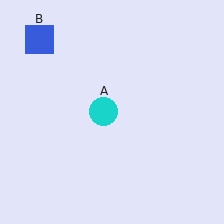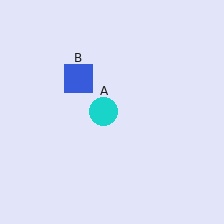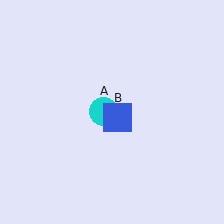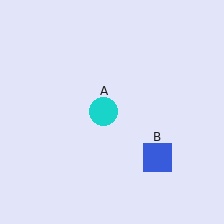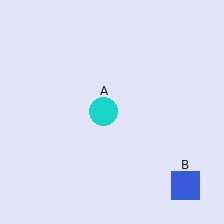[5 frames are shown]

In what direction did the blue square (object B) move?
The blue square (object B) moved down and to the right.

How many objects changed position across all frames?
1 object changed position: blue square (object B).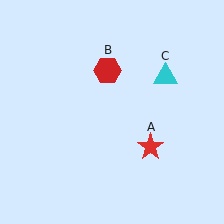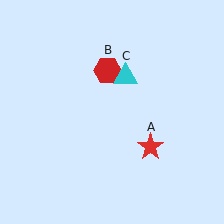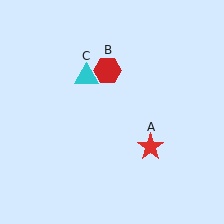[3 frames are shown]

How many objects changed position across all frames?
1 object changed position: cyan triangle (object C).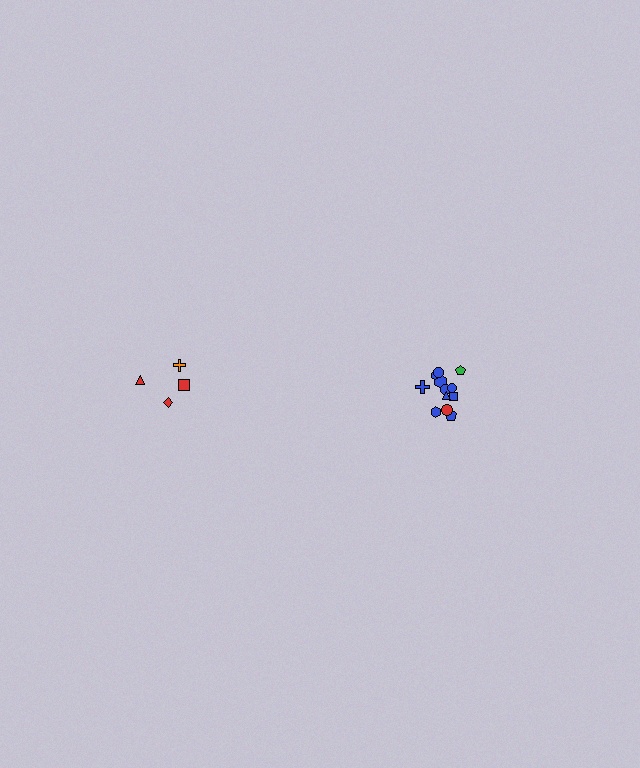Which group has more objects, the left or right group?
The right group.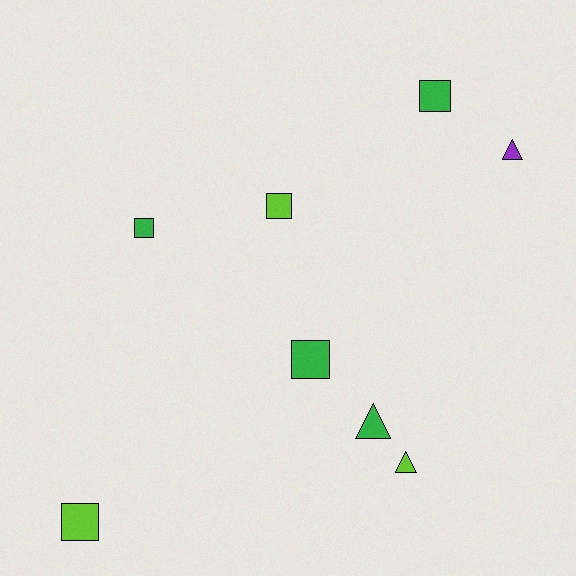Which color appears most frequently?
Green, with 4 objects.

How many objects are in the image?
There are 8 objects.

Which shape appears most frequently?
Square, with 5 objects.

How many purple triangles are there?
There is 1 purple triangle.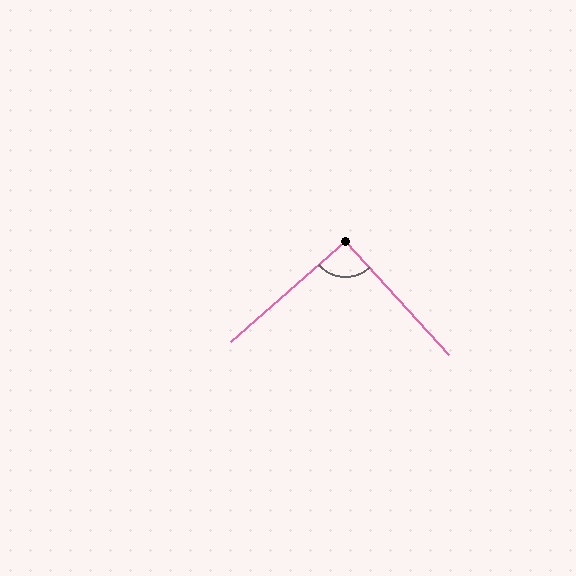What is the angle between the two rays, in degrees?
Approximately 91 degrees.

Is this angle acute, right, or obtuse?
It is approximately a right angle.